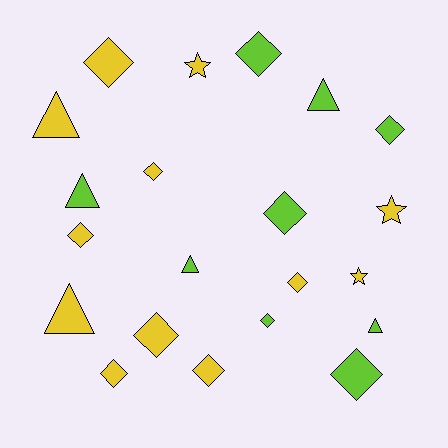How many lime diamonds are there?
There are 5 lime diamonds.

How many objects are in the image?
There are 21 objects.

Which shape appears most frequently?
Diamond, with 12 objects.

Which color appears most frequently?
Yellow, with 12 objects.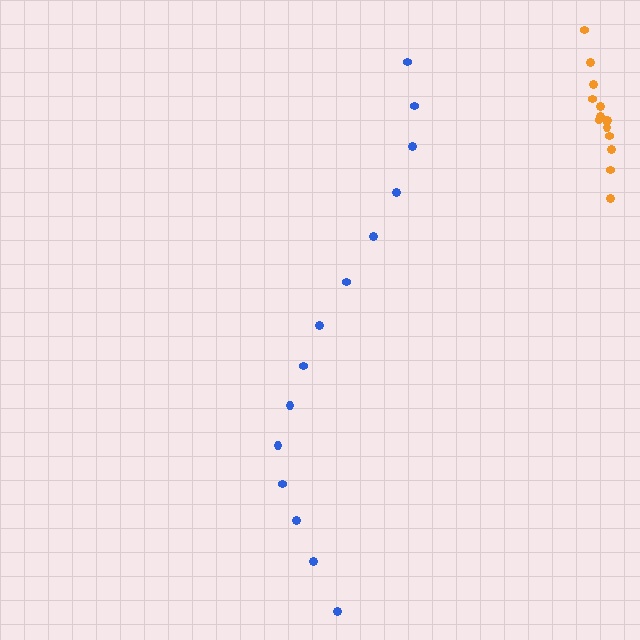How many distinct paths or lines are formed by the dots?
There are 2 distinct paths.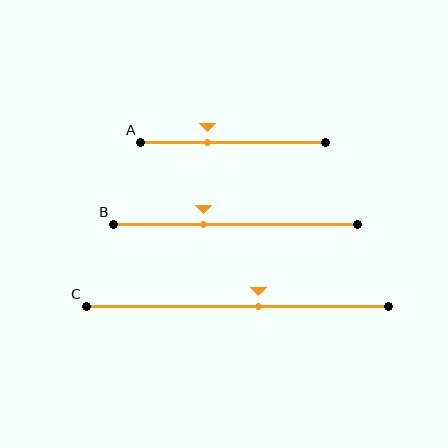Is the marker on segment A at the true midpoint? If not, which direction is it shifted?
No, the marker on segment A is shifted to the left by about 14% of the segment length.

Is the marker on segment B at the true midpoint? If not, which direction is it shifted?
No, the marker on segment B is shifted to the left by about 13% of the segment length.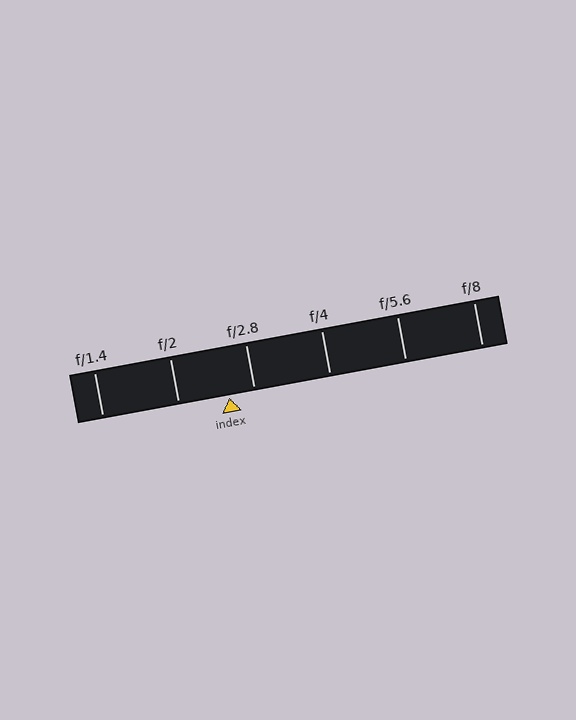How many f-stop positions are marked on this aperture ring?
There are 6 f-stop positions marked.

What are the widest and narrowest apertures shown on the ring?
The widest aperture shown is f/1.4 and the narrowest is f/8.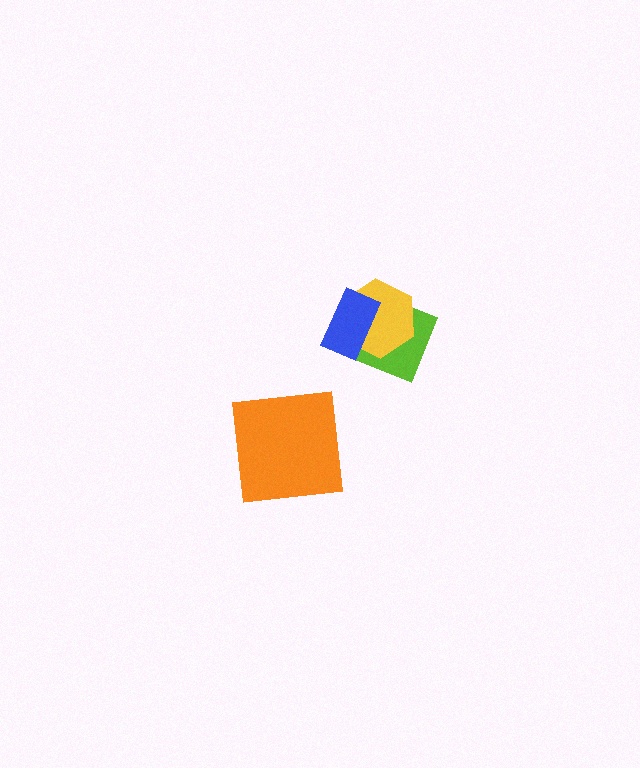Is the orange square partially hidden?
No, no other shape covers it.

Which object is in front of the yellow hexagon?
The blue rectangle is in front of the yellow hexagon.